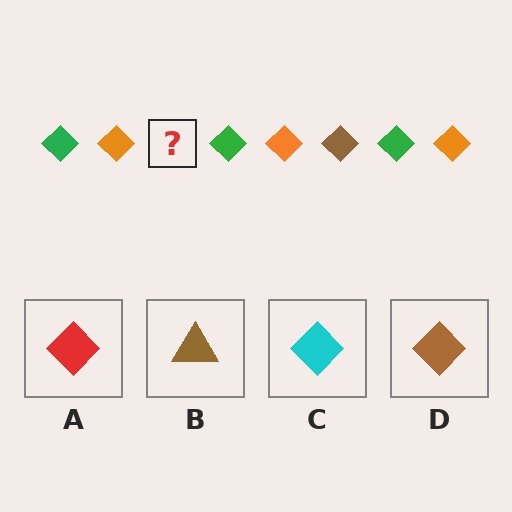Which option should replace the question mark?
Option D.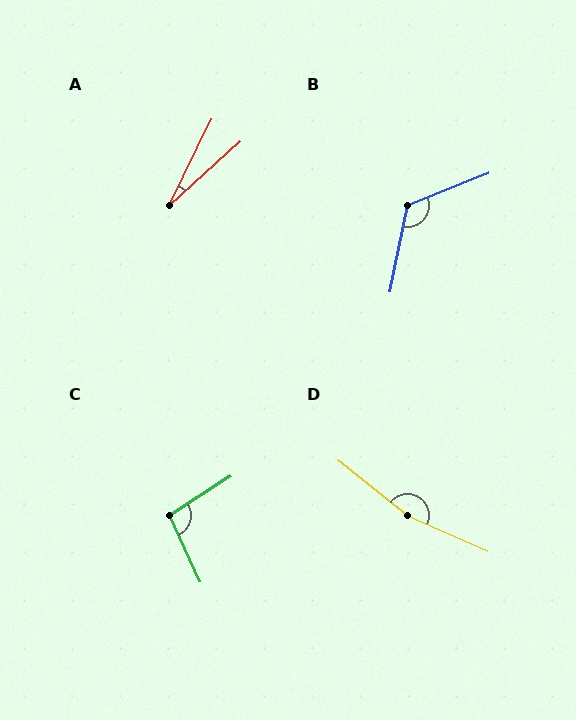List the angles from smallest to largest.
A (22°), C (98°), B (123°), D (165°).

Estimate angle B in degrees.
Approximately 123 degrees.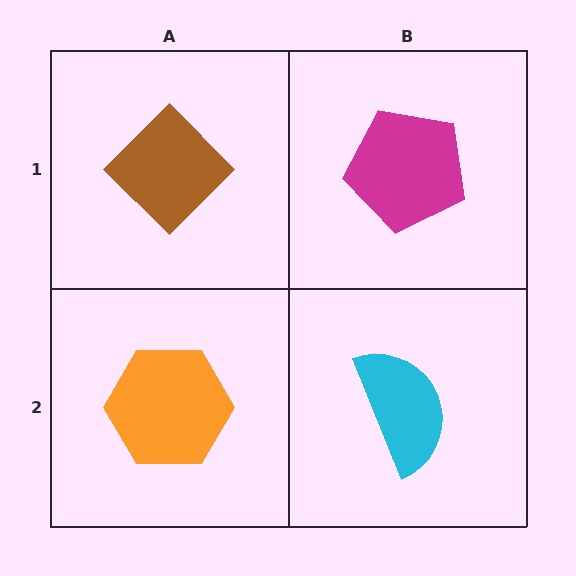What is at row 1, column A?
A brown diamond.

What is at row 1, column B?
A magenta pentagon.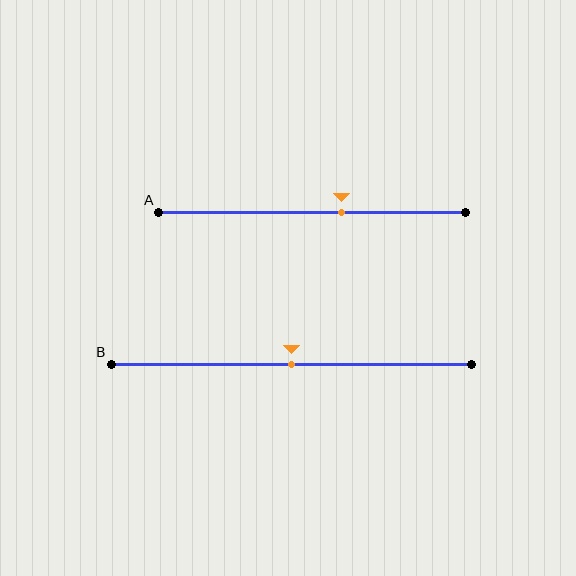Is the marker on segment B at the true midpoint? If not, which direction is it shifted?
Yes, the marker on segment B is at the true midpoint.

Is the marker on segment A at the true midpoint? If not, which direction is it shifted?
No, the marker on segment A is shifted to the right by about 10% of the segment length.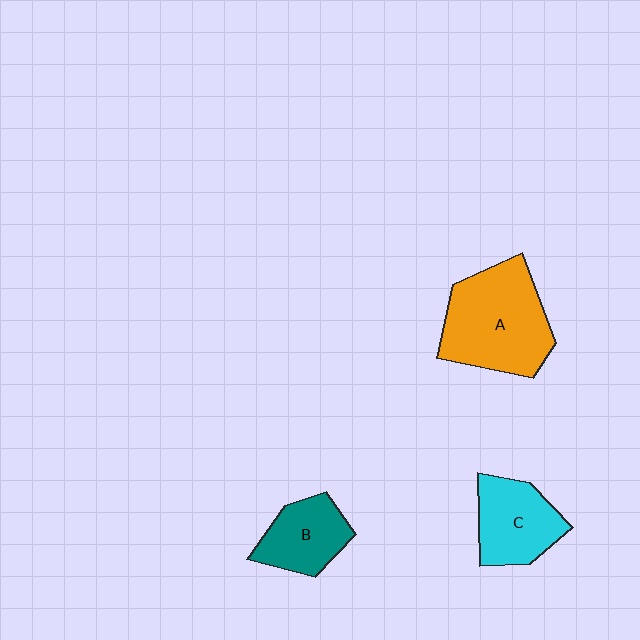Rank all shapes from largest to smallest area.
From largest to smallest: A (orange), C (cyan), B (teal).